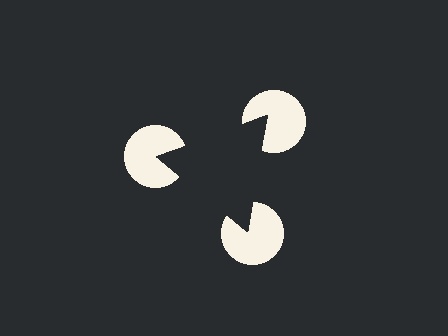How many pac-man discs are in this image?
There are 3 — one at each vertex of the illusory triangle.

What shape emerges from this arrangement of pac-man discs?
An illusory triangle — its edges are inferred from the aligned wedge cuts in the pac-man discs, not physically drawn.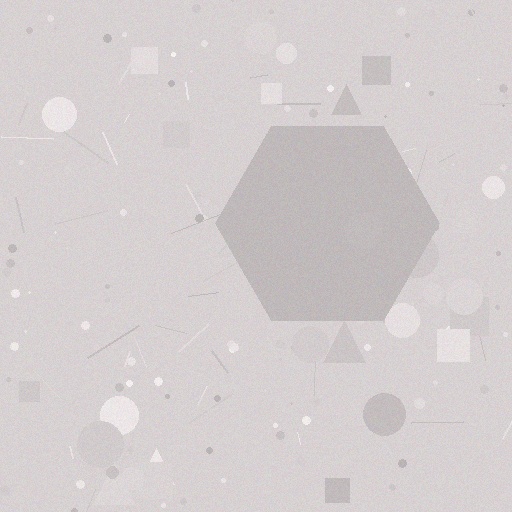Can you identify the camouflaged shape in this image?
The camouflaged shape is a hexagon.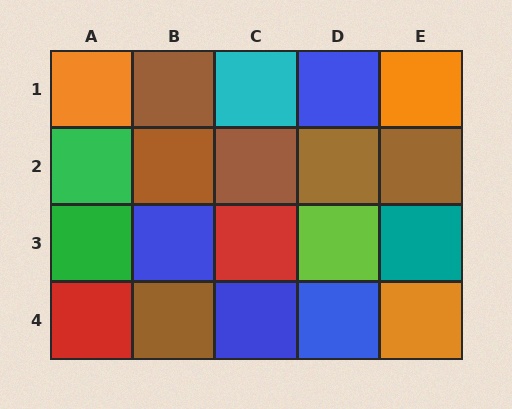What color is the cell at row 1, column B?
Brown.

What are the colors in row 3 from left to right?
Green, blue, red, lime, teal.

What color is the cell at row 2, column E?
Brown.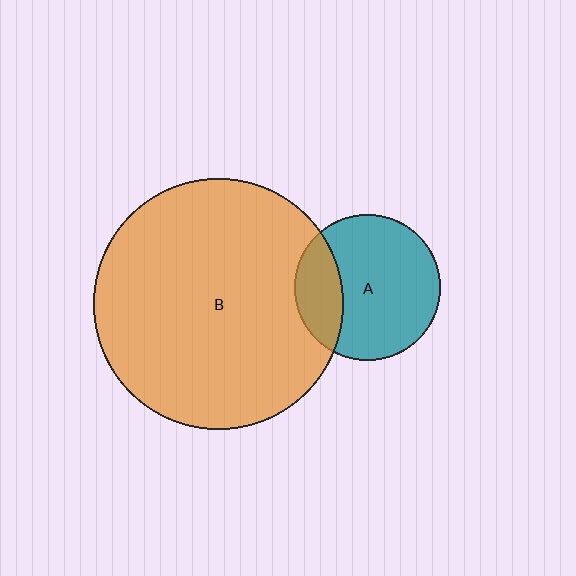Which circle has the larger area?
Circle B (orange).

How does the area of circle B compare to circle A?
Approximately 3.0 times.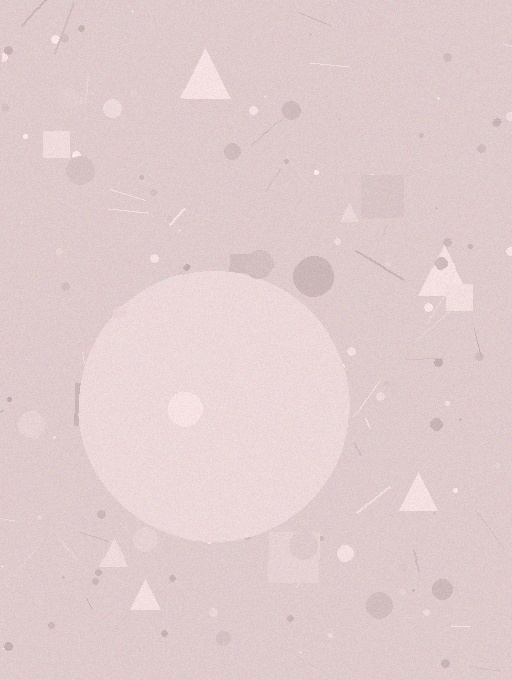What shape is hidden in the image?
A circle is hidden in the image.